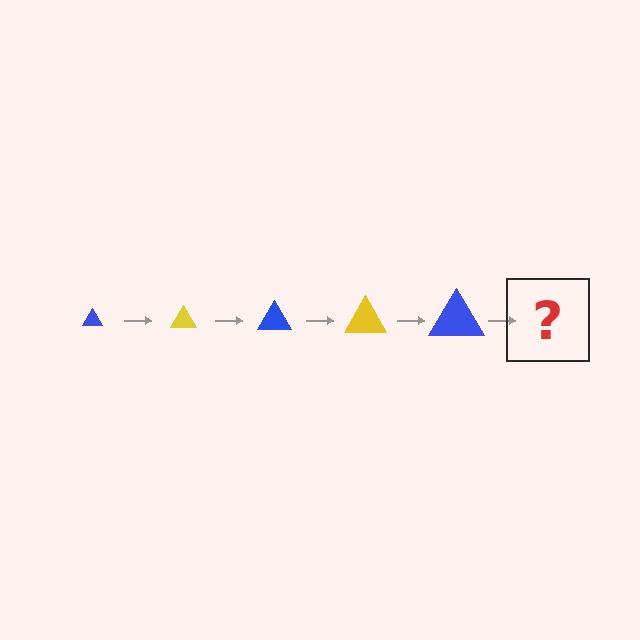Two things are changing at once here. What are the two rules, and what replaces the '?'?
The two rules are that the triangle grows larger each step and the color cycles through blue and yellow. The '?' should be a yellow triangle, larger than the previous one.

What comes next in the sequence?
The next element should be a yellow triangle, larger than the previous one.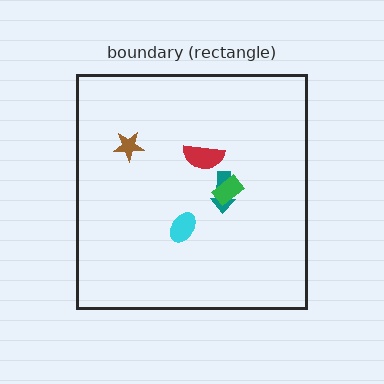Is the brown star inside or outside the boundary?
Inside.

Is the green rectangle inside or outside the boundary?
Inside.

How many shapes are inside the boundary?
5 inside, 0 outside.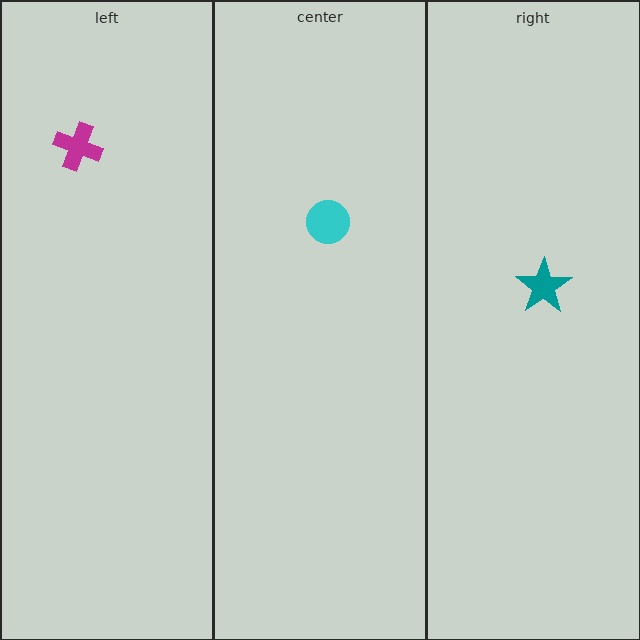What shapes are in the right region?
The teal star.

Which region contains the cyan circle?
The center region.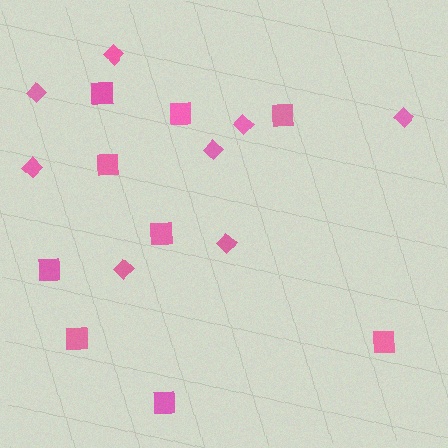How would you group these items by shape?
There are 2 groups: one group of squares (9) and one group of diamonds (8).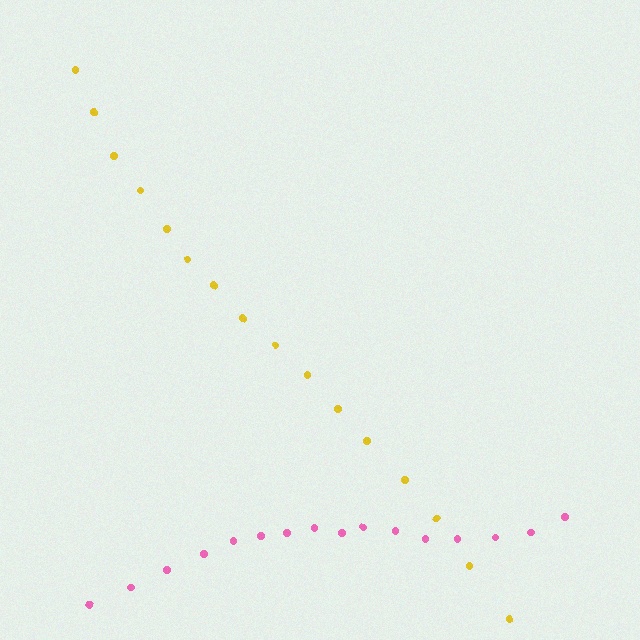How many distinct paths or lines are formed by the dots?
There are 2 distinct paths.